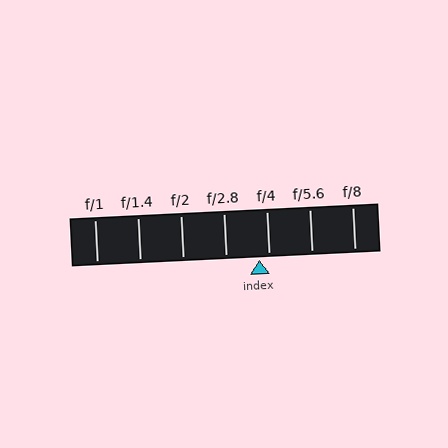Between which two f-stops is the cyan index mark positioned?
The index mark is between f/2.8 and f/4.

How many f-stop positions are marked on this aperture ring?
There are 7 f-stop positions marked.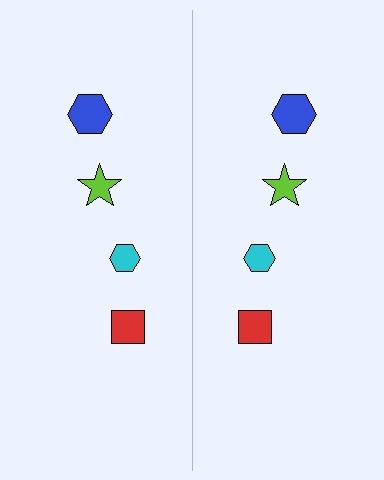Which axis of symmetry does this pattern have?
The pattern has a vertical axis of symmetry running through the center of the image.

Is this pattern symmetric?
Yes, this pattern has bilateral (reflection) symmetry.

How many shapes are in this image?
There are 8 shapes in this image.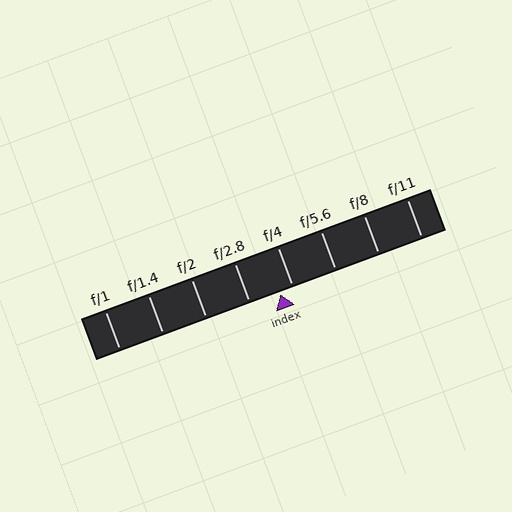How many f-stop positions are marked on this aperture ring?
There are 8 f-stop positions marked.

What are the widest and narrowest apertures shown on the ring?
The widest aperture shown is f/1 and the narrowest is f/11.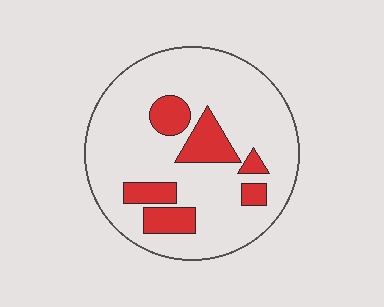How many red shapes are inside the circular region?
6.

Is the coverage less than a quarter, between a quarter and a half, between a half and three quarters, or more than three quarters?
Less than a quarter.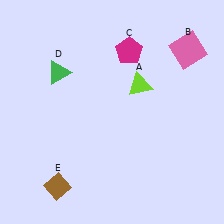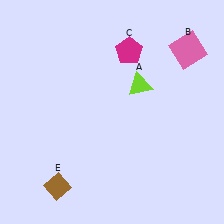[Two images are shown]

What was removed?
The green triangle (D) was removed in Image 2.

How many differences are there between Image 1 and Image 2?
There is 1 difference between the two images.